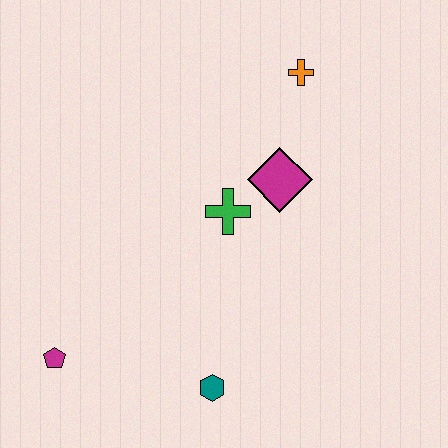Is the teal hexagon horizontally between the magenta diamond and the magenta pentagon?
Yes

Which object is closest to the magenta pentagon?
The teal hexagon is closest to the magenta pentagon.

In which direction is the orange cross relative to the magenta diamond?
The orange cross is above the magenta diamond.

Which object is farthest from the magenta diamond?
The magenta pentagon is farthest from the magenta diamond.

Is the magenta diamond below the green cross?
No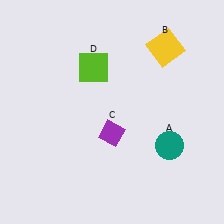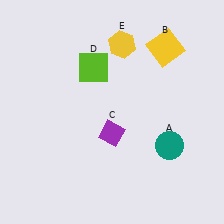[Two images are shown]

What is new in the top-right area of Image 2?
A yellow hexagon (E) was added in the top-right area of Image 2.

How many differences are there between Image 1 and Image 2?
There is 1 difference between the two images.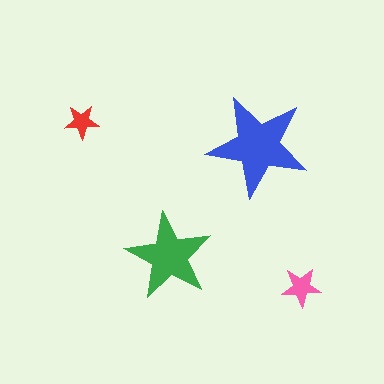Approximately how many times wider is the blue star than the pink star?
About 2.5 times wider.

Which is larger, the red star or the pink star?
The pink one.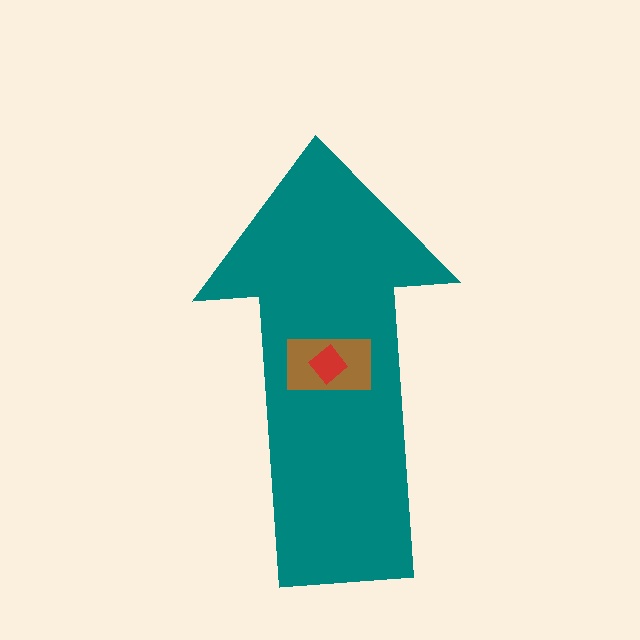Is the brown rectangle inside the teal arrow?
Yes.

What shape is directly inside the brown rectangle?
The red diamond.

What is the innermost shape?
The red diamond.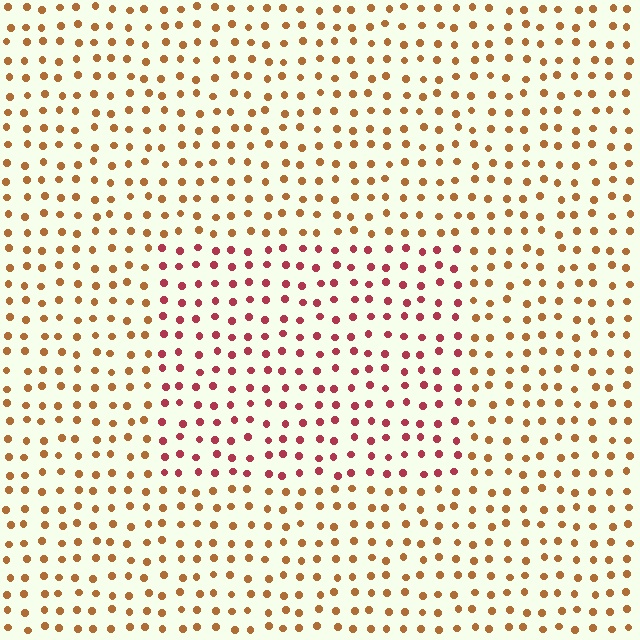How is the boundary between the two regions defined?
The boundary is defined purely by a slight shift in hue (about 39 degrees). Spacing, size, and orientation are identical on both sides.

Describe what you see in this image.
The image is filled with small brown elements in a uniform arrangement. A rectangle-shaped region is visible where the elements are tinted to a slightly different hue, forming a subtle color boundary.